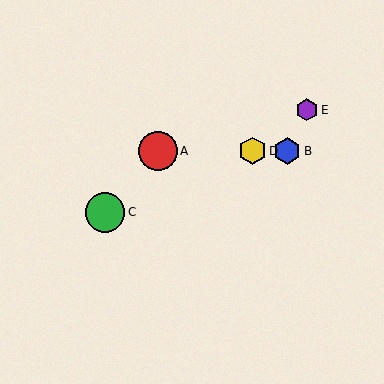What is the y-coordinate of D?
Object D is at y≈151.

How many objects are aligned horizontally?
3 objects (A, B, D) are aligned horizontally.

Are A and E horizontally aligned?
No, A is at y≈151 and E is at y≈110.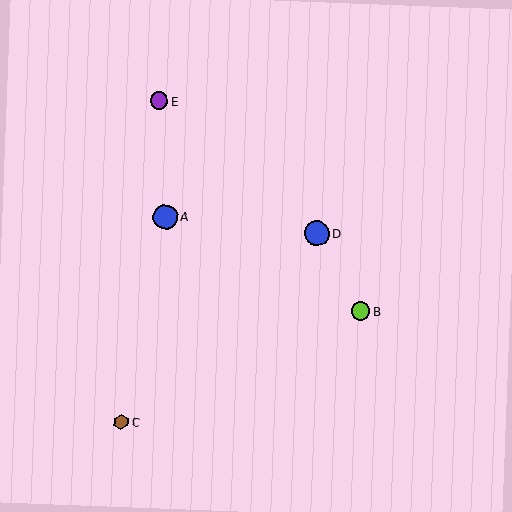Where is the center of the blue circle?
The center of the blue circle is at (317, 234).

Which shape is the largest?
The blue circle (labeled D) is the largest.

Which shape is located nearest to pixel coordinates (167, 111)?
The purple circle (labeled E) at (159, 101) is nearest to that location.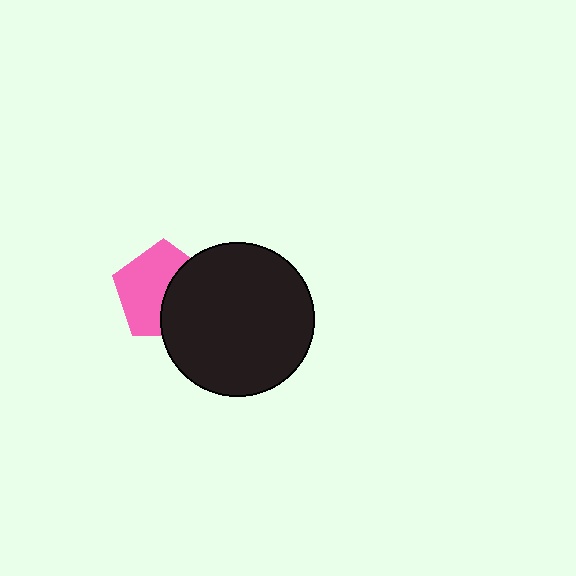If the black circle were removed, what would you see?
You would see the complete pink pentagon.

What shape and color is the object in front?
The object in front is a black circle.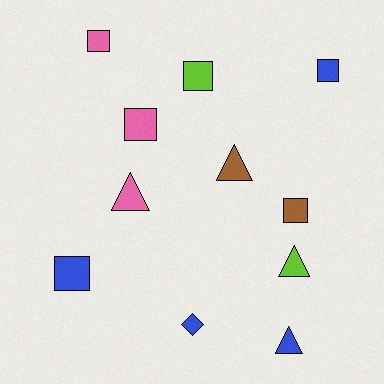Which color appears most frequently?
Blue, with 4 objects.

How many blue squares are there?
There are 2 blue squares.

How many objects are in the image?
There are 11 objects.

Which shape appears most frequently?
Square, with 6 objects.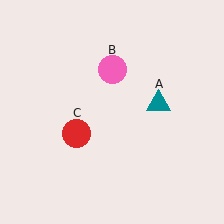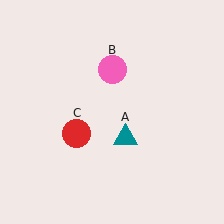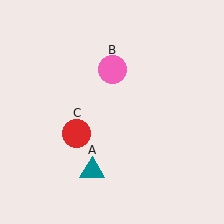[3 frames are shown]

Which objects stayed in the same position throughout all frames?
Pink circle (object B) and red circle (object C) remained stationary.